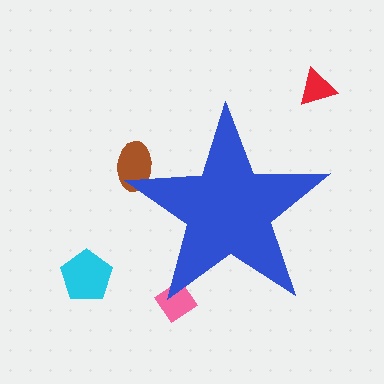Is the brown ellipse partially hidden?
Yes, the brown ellipse is partially hidden behind the blue star.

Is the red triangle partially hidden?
No, the red triangle is fully visible.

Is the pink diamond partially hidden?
Yes, the pink diamond is partially hidden behind the blue star.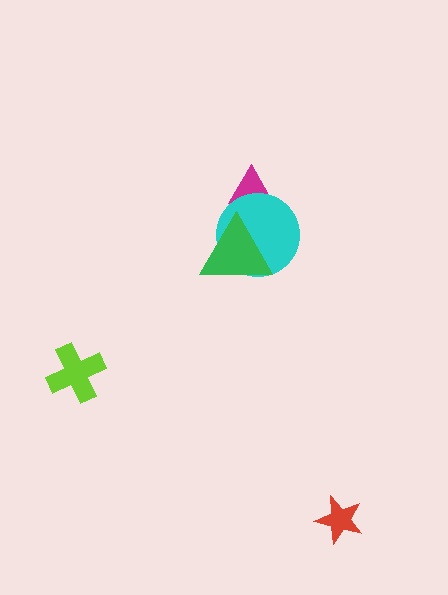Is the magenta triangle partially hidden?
Yes, it is partially covered by another shape.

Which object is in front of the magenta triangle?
The cyan circle is in front of the magenta triangle.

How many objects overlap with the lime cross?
0 objects overlap with the lime cross.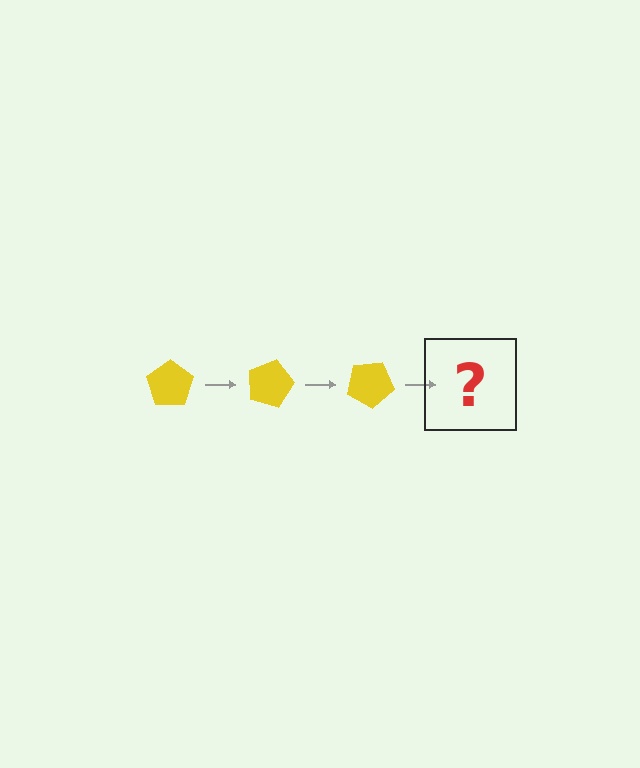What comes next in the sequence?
The next element should be a yellow pentagon rotated 45 degrees.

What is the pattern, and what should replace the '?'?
The pattern is that the pentagon rotates 15 degrees each step. The '?' should be a yellow pentagon rotated 45 degrees.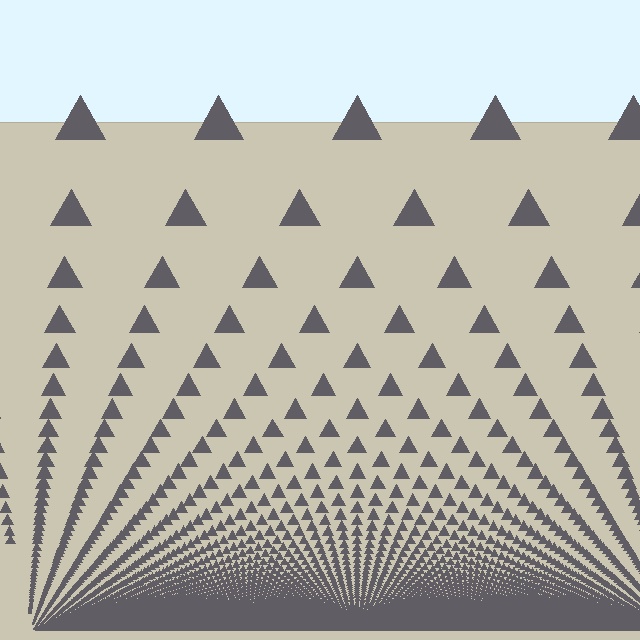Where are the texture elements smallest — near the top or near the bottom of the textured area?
Near the bottom.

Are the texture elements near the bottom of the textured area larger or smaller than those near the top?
Smaller. The gradient is inverted — elements near the bottom are smaller and denser.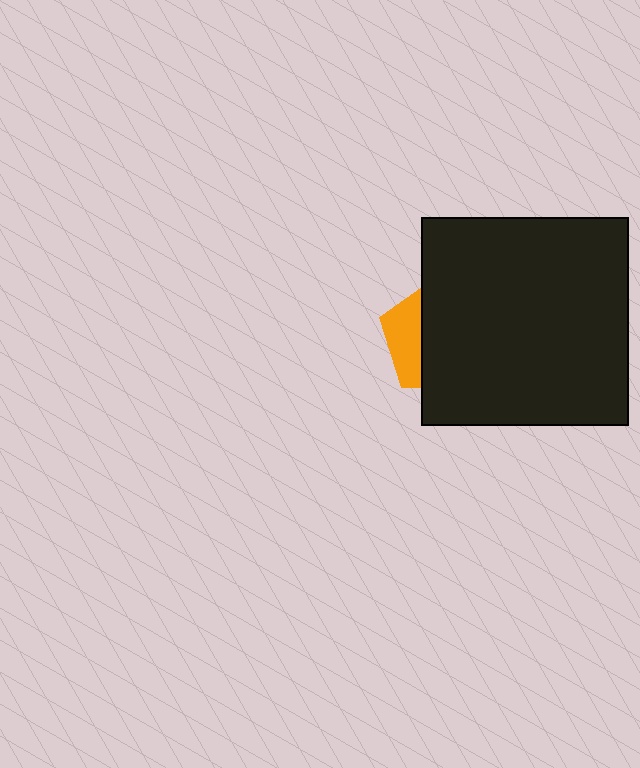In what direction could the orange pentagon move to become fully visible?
The orange pentagon could move left. That would shift it out from behind the black square entirely.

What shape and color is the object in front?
The object in front is a black square.